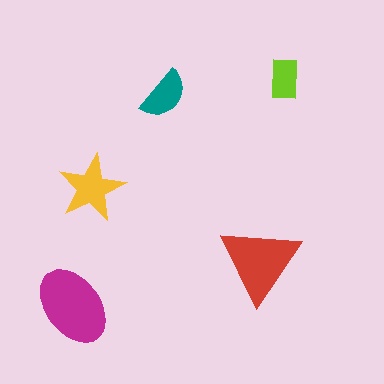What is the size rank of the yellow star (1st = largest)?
3rd.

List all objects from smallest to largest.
The lime rectangle, the teal semicircle, the yellow star, the red triangle, the magenta ellipse.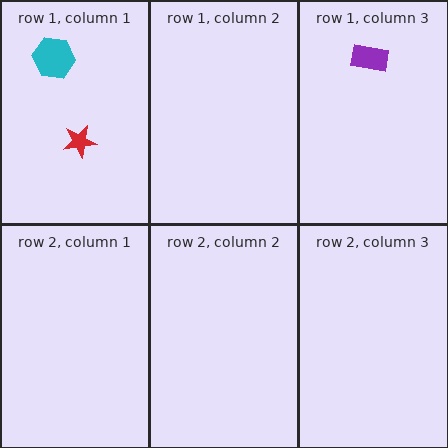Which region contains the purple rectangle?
The row 1, column 3 region.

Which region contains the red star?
The row 1, column 1 region.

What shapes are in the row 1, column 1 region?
The cyan hexagon, the red star.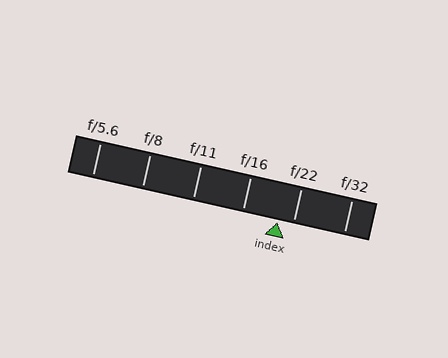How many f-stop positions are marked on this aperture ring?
There are 6 f-stop positions marked.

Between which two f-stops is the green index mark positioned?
The index mark is between f/16 and f/22.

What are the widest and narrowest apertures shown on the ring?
The widest aperture shown is f/5.6 and the narrowest is f/32.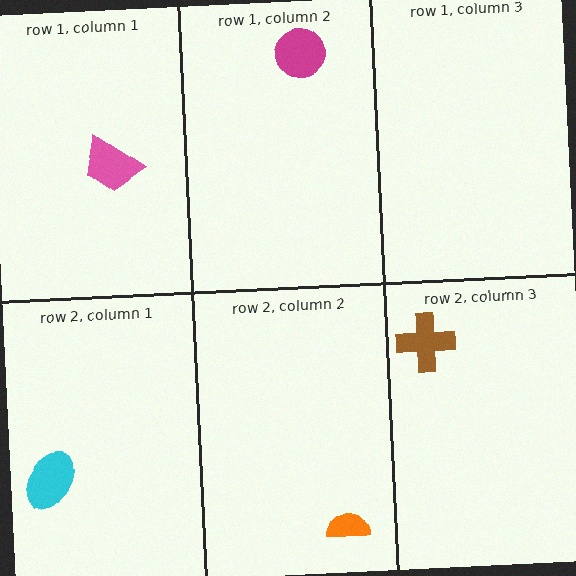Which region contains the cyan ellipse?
The row 2, column 1 region.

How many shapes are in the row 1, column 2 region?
1.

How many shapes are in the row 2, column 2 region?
1.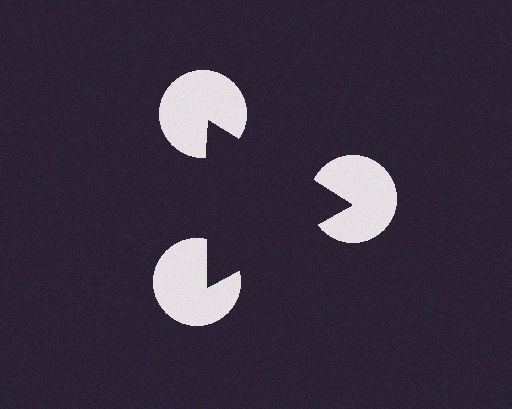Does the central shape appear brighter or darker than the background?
It typically appears slightly darker than the background, even though no actual brightness change is drawn.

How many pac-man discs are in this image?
There are 3 — one at each vertex of the illusory triangle.